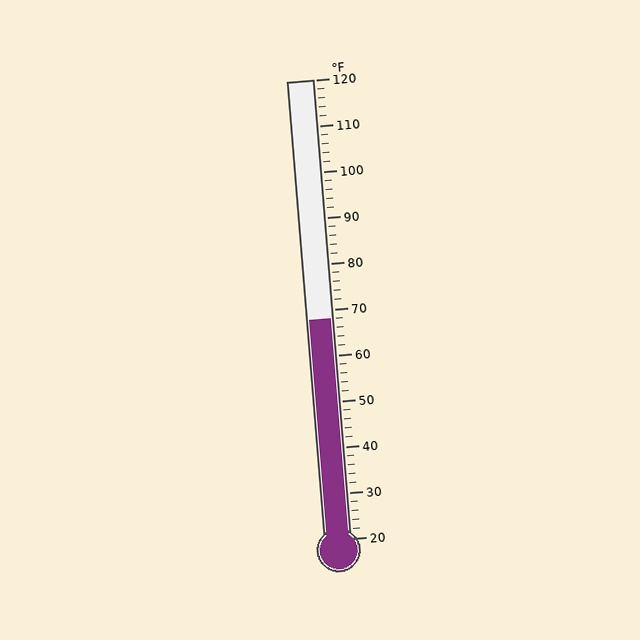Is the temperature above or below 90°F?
The temperature is below 90°F.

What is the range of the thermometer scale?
The thermometer scale ranges from 20°F to 120°F.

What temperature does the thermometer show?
The thermometer shows approximately 68°F.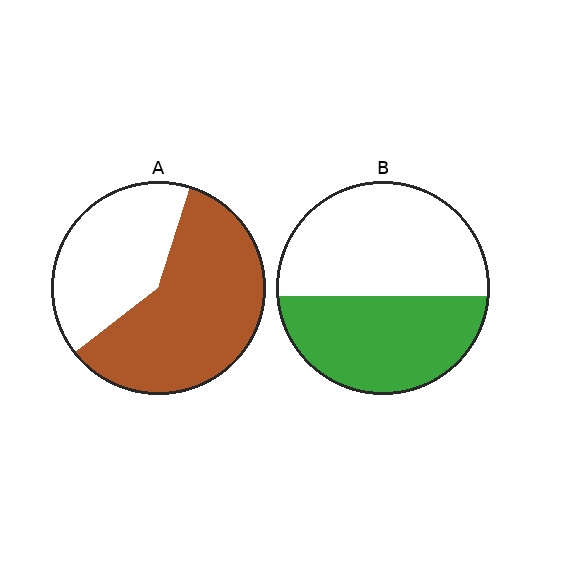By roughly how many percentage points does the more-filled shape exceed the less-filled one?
By roughly 15 percentage points (A over B).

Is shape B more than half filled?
No.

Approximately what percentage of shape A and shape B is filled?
A is approximately 60% and B is approximately 45%.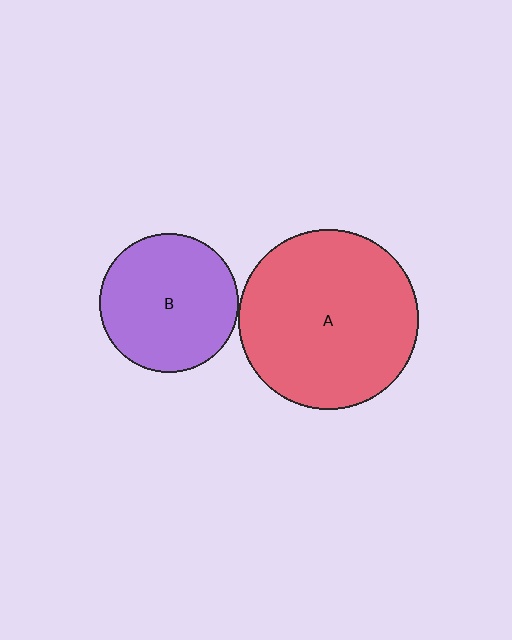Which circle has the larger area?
Circle A (red).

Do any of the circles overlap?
No, none of the circles overlap.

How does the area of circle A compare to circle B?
Approximately 1.7 times.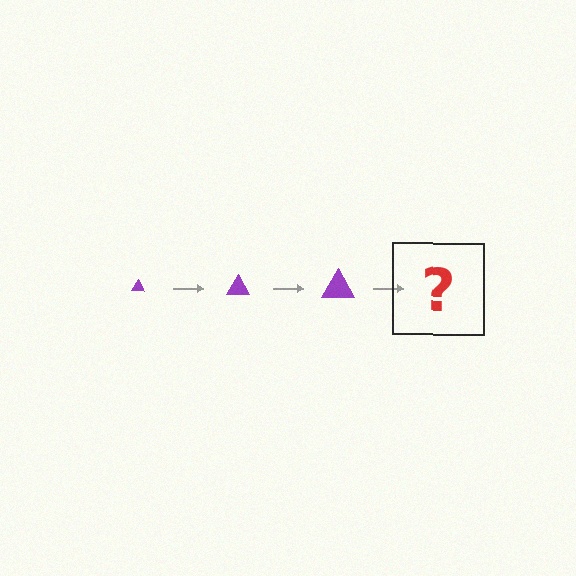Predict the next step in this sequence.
The next step is a purple triangle, larger than the previous one.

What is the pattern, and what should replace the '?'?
The pattern is that the triangle gets progressively larger each step. The '?' should be a purple triangle, larger than the previous one.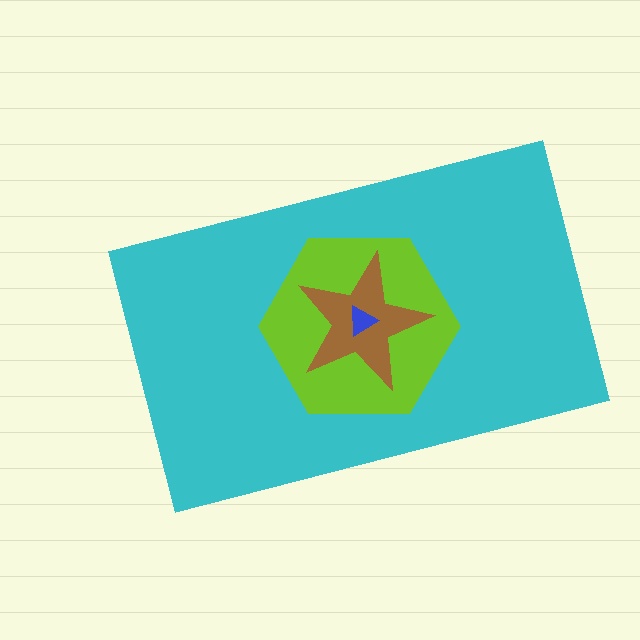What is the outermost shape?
The cyan rectangle.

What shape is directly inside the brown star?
The blue triangle.